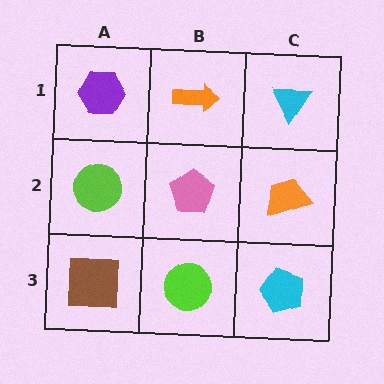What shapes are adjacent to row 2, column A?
A purple hexagon (row 1, column A), a brown square (row 3, column A), a pink pentagon (row 2, column B).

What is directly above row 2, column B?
An orange arrow.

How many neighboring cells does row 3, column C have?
2.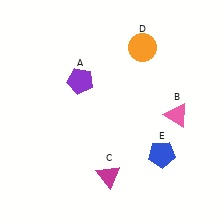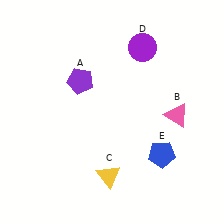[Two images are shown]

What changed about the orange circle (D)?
In Image 1, D is orange. In Image 2, it changed to purple.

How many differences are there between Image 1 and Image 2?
There are 2 differences between the two images.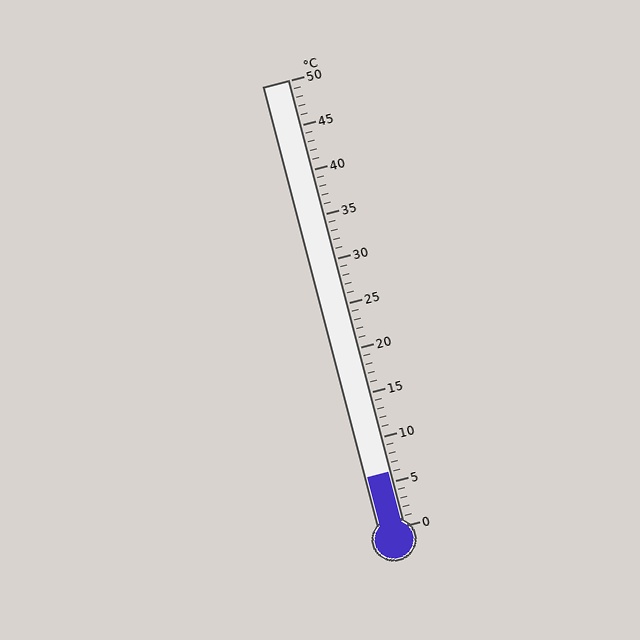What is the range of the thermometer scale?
The thermometer scale ranges from 0°C to 50°C.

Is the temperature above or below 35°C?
The temperature is below 35°C.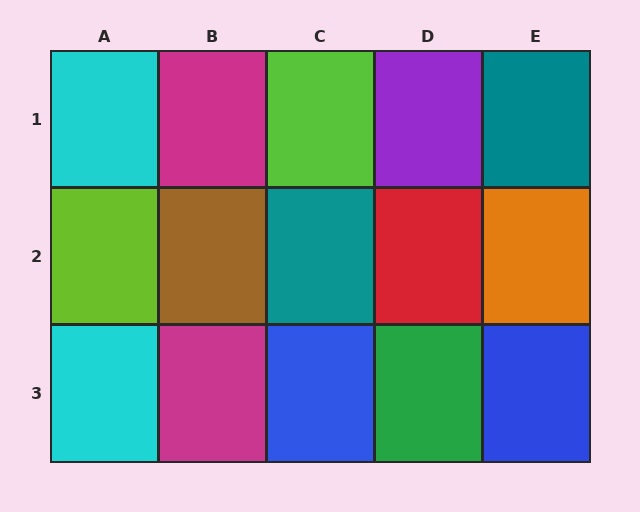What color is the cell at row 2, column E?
Orange.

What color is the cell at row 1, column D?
Purple.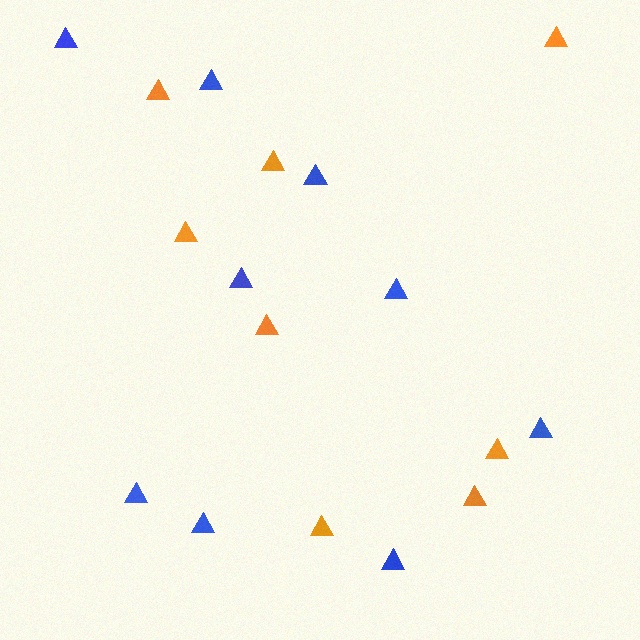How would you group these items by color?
There are 2 groups: one group of orange triangles (8) and one group of blue triangles (9).